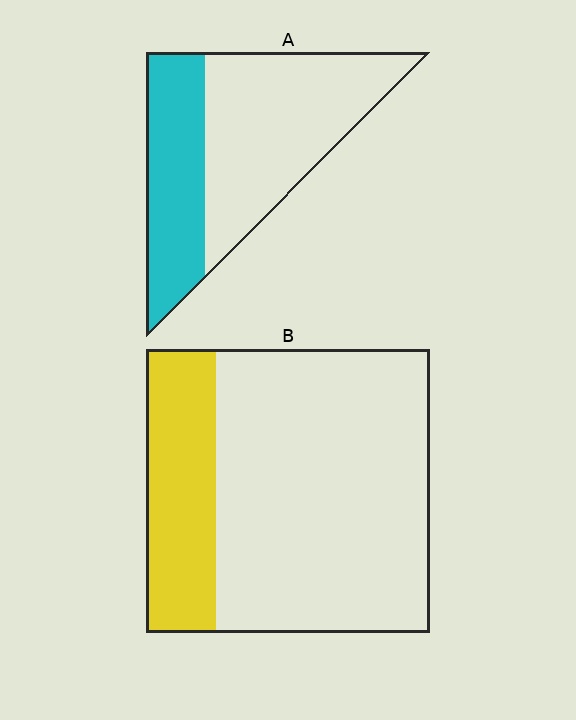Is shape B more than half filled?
No.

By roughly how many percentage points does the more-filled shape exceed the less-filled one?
By roughly 15 percentage points (A over B).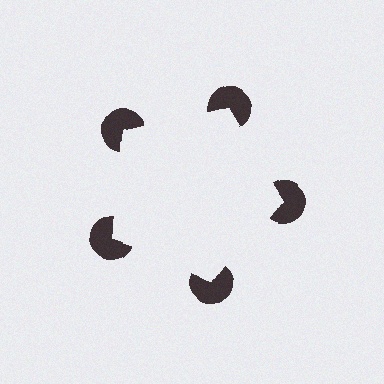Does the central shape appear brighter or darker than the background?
It typically appears slightly brighter than the background, even though no actual brightness change is drawn.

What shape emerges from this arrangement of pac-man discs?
An illusory pentagon — its edges are inferred from the aligned wedge cuts in the pac-man discs, not physically drawn.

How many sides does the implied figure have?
5 sides.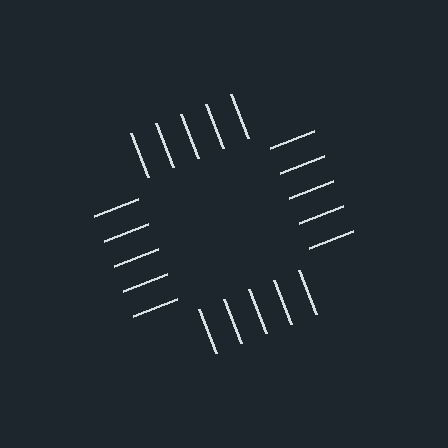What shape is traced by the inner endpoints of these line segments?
An illusory square — the line segments terminate on its edges but no continuous stroke is drawn.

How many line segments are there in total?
20 — 5 along each of the 4 edges.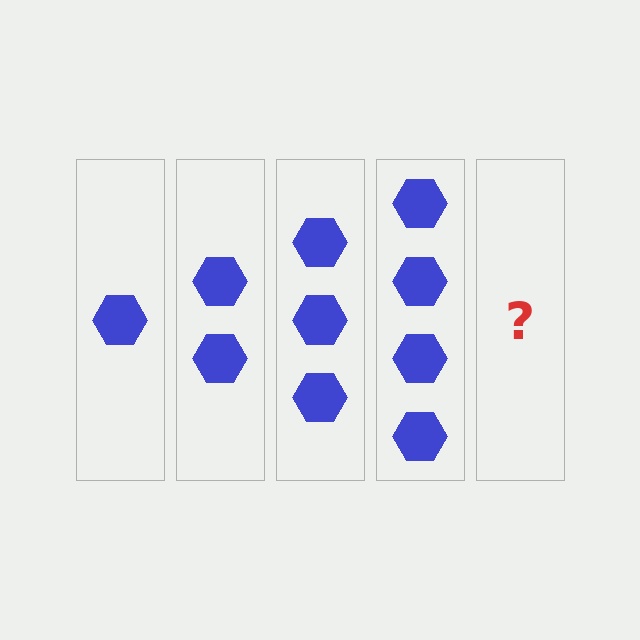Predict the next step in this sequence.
The next step is 5 hexagons.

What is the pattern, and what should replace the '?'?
The pattern is that each step adds one more hexagon. The '?' should be 5 hexagons.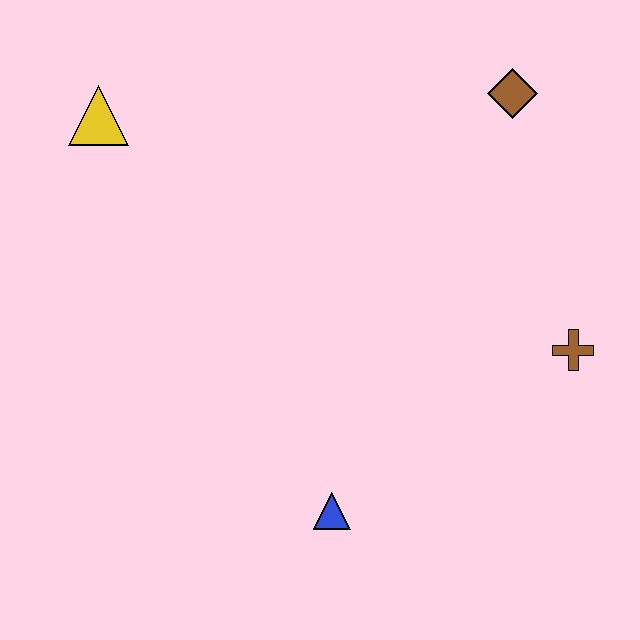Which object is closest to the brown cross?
The brown diamond is closest to the brown cross.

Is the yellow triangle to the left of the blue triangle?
Yes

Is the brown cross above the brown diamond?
No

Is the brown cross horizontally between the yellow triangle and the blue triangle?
No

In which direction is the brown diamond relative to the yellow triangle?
The brown diamond is to the right of the yellow triangle.